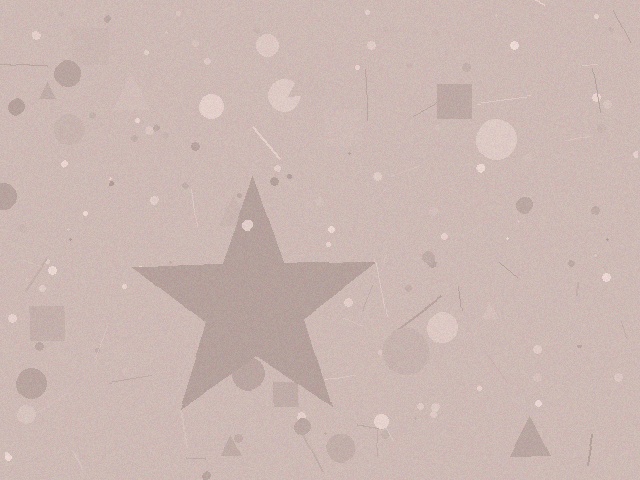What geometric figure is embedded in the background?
A star is embedded in the background.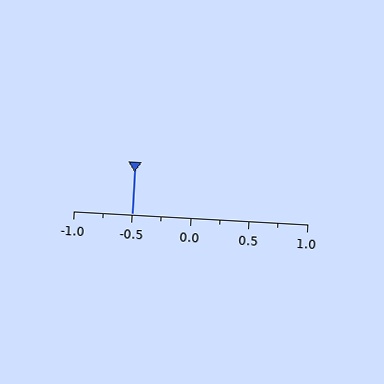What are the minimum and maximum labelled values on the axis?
The axis runs from -1.0 to 1.0.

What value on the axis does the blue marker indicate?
The marker indicates approximately -0.5.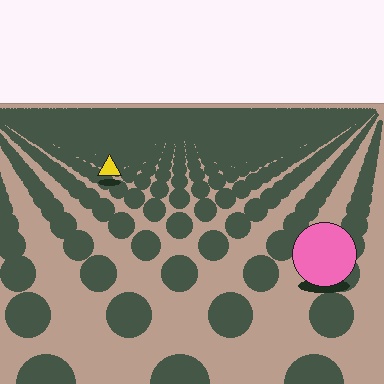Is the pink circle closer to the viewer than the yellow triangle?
Yes. The pink circle is closer — you can tell from the texture gradient: the ground texture is coarser near it.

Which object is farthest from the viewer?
The yellow triangle is farthest from the viewer. It appears smaller and the ground texture around it is denser.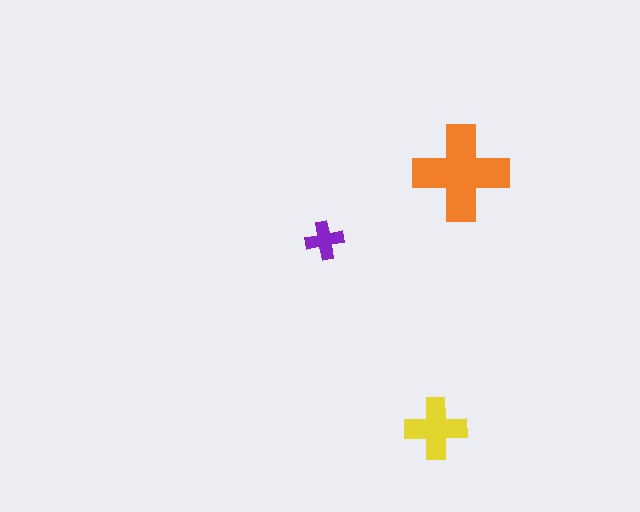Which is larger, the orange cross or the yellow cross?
The orange one.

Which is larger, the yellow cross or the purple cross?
The yellow one.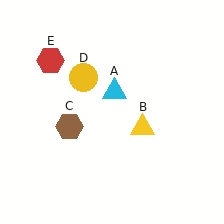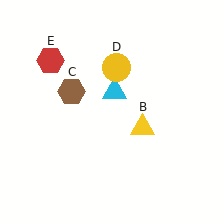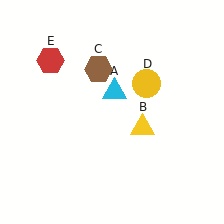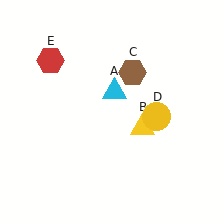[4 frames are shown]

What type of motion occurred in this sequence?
The brown hexagon (object C), yellow circle (object D) rotated clockwise around the center of the scene.